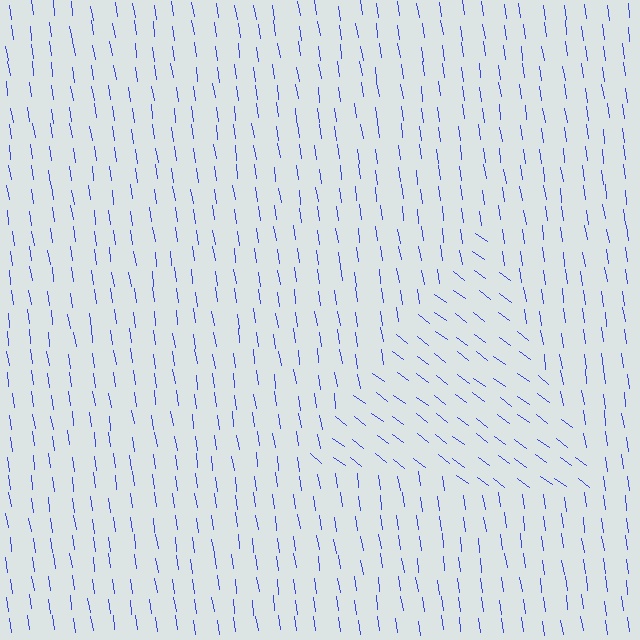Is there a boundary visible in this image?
Yes, there is a texture boundary formed by a change in line orientation.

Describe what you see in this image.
The image is filled with small blue line segments. A triangle region in the image has lines oriented differently from the surrounding lines, creating a visible texture boundary.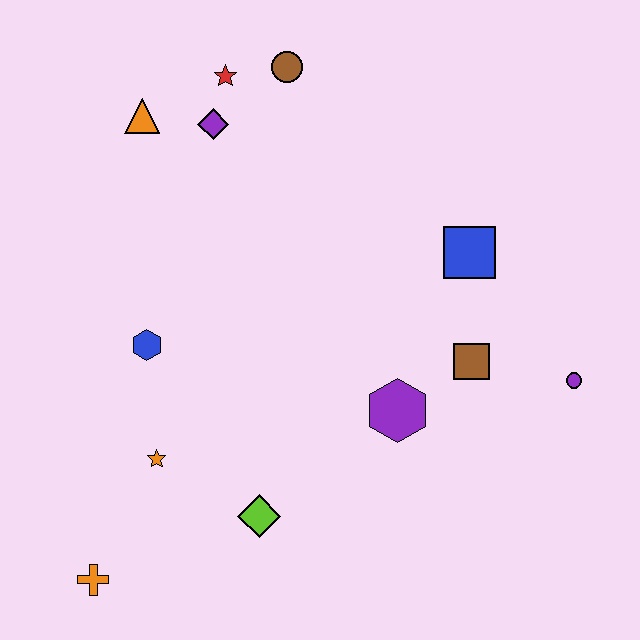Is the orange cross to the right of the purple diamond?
No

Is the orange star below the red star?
Yes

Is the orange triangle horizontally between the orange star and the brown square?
No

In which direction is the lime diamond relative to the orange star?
The lime diamond is to the right of the orange star.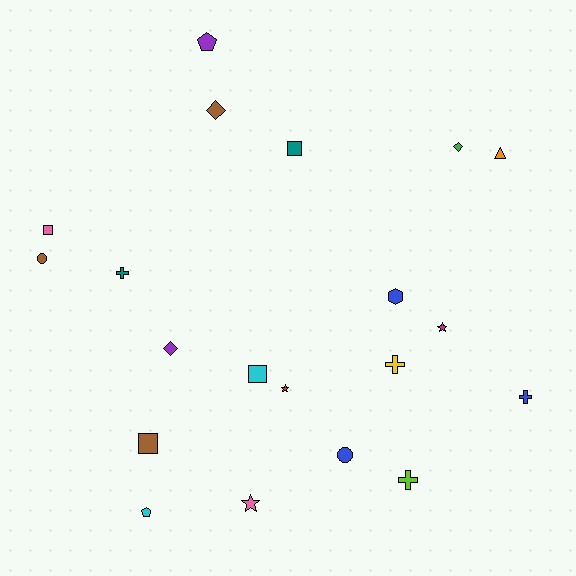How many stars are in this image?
There are 3 stars.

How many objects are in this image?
There are 20 objects.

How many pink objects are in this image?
There are 2 pink objects.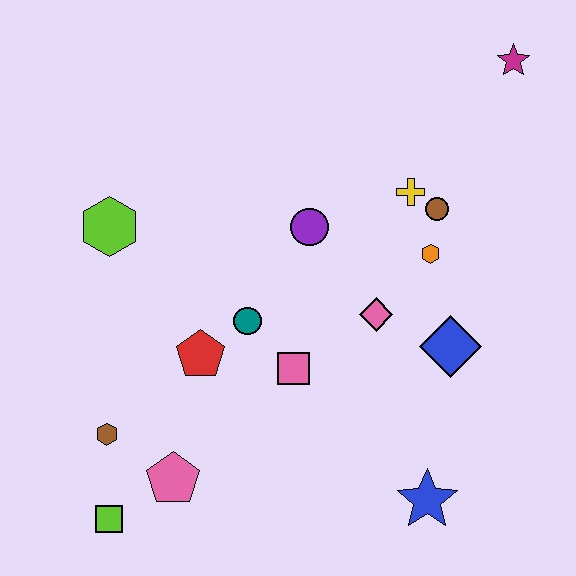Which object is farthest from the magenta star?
The lime square is farthest from the magenta star.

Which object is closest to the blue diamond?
The pink diamond is closest to the blue diamond.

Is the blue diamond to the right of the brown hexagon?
Yes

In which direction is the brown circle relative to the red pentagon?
The brown circle is to the right of the red pentagon.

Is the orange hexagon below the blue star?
No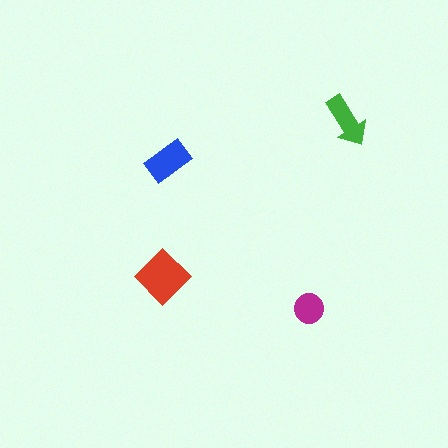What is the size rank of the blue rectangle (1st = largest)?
2nd.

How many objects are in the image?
There are 4 objects in the image.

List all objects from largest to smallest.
The red diamond, the blue rectangle, the green arrow, the magenta circle.